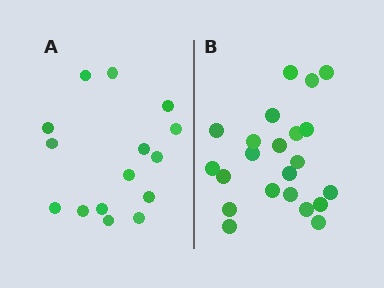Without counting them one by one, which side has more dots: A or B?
Region B (the right region) has more dots.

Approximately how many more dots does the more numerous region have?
Region B has roughly 8 or so more dots than region A.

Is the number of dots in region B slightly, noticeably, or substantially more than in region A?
Region B has substantially more. The ratio is roughly 1.5 to 1.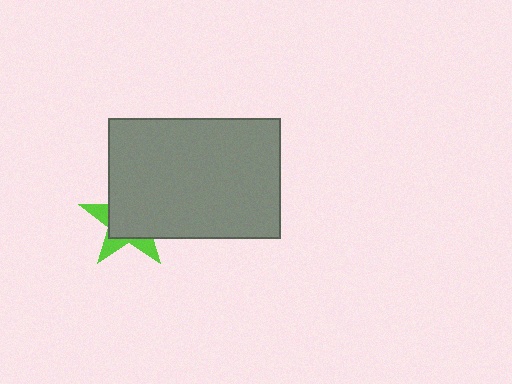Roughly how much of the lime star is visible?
A small part of it is visible (roughly 32%).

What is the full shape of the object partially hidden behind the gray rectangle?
The partially hidden object is a lime star.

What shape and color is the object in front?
The object in front is a gray rectangle.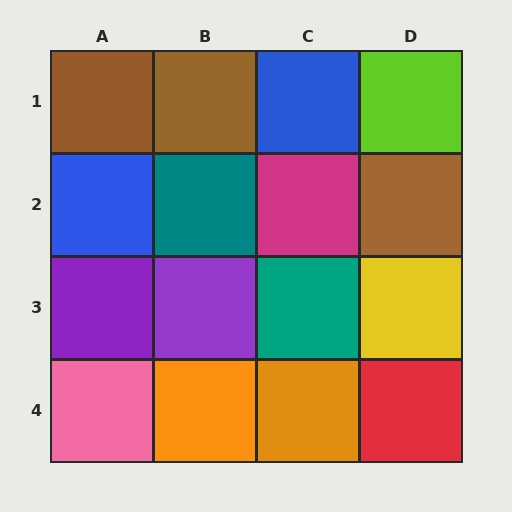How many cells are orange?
2 cells are orange.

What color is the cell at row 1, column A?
Brown.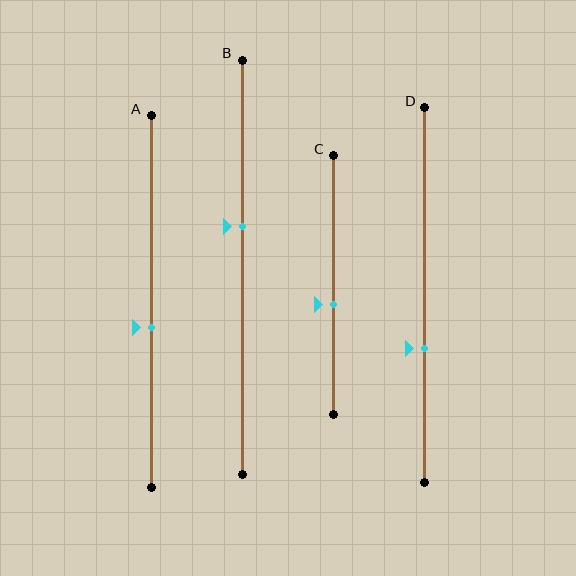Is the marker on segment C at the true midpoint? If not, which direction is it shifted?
No, the marker on segment C is shifted downward by about 8% of the segment length.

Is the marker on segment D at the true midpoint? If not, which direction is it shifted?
No, the marker on segment D is shifted downward by about 14% of the segment length.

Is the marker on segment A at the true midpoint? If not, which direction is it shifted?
No, the marker on segment A is shifted downward by about 7% of the segment length.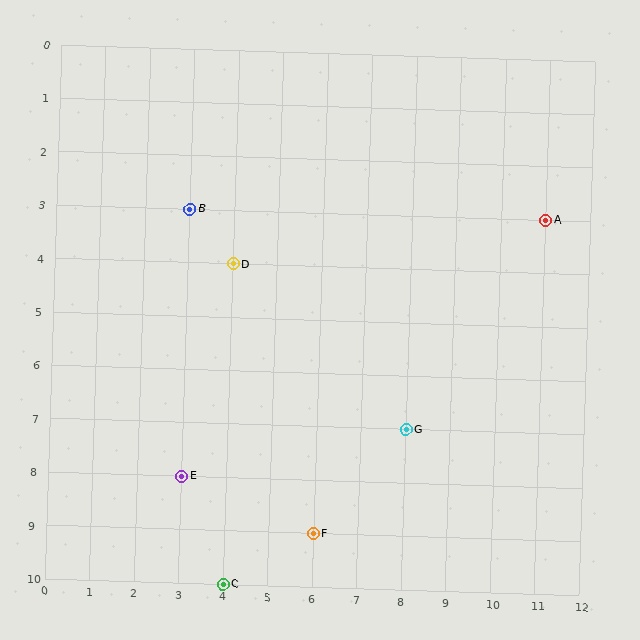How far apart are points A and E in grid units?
Points A and E are 8 columns and 5 rows apart (about 9.4 grid units diagonally).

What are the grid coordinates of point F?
Point F is at grid coordinates (6, 9).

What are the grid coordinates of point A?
Point A is at grid coordinates (11, 3).